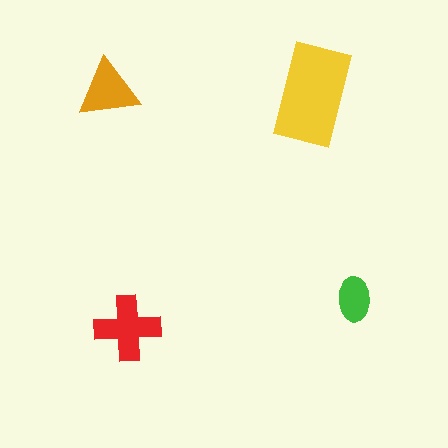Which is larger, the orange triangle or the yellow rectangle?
The yellow rectangle.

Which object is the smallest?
The green ellipse.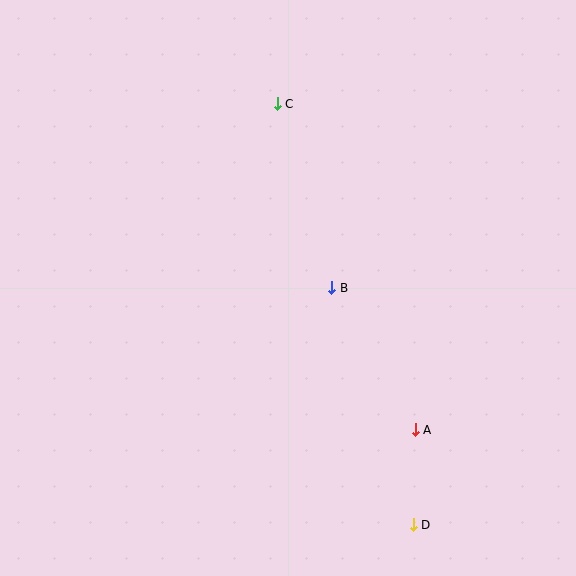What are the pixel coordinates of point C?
Point C is at (277, 104).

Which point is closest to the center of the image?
Point B at (332, 288) is closest to the center.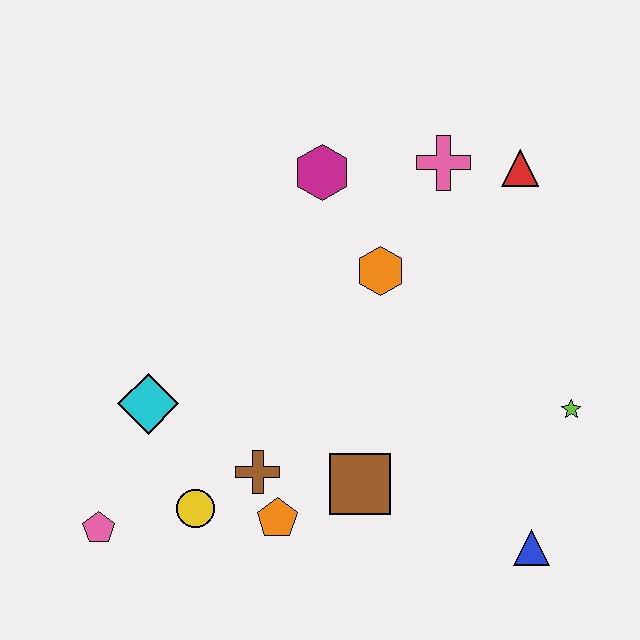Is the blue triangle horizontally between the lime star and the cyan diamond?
Yes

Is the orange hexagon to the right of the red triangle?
No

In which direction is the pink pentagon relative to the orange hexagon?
The pink pentagon is to the left of the orange hexagon.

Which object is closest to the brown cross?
The orange pentagon is closest to the brown cross.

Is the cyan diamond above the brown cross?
Yes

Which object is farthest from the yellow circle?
The red triangle is farthest from the yellow circle.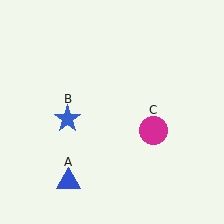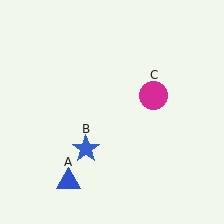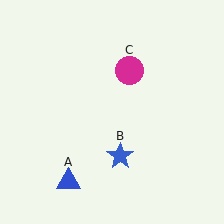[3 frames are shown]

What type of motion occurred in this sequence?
The blue star (object B), magenta circle (object C) rotated counterclockwise around the center of the scene.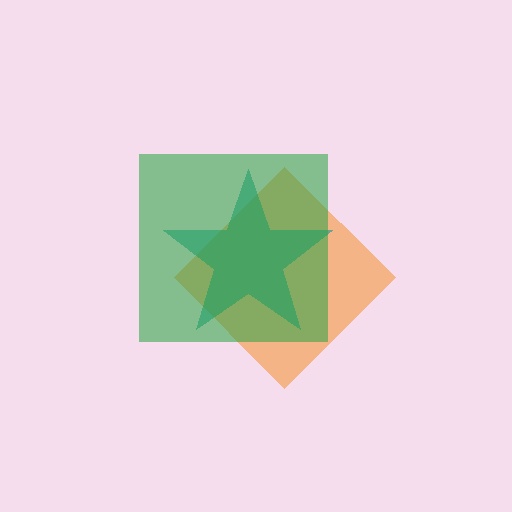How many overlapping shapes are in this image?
There are 3 overlapping shapes in the image.